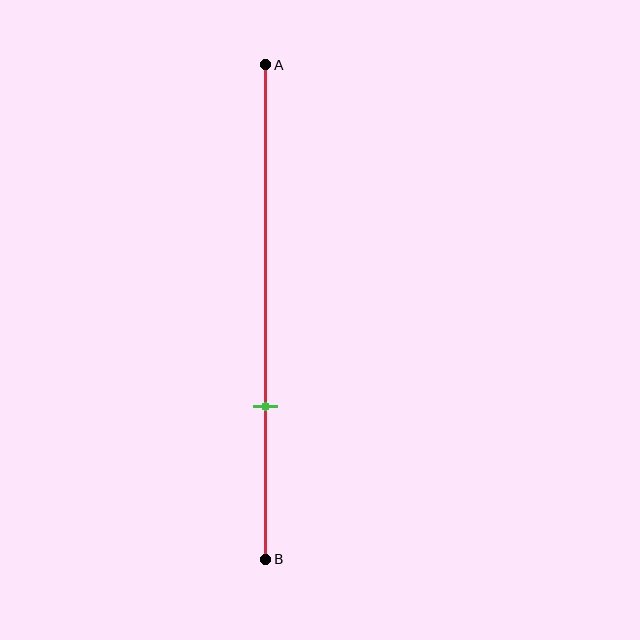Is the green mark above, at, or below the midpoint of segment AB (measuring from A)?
The green mark is below the midpoint of segment AB.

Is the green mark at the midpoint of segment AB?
No, the mark is at about 70% from A, not at the 50% midpoint.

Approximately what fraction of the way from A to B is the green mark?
The green mark is approximately 70% of the way from A to B.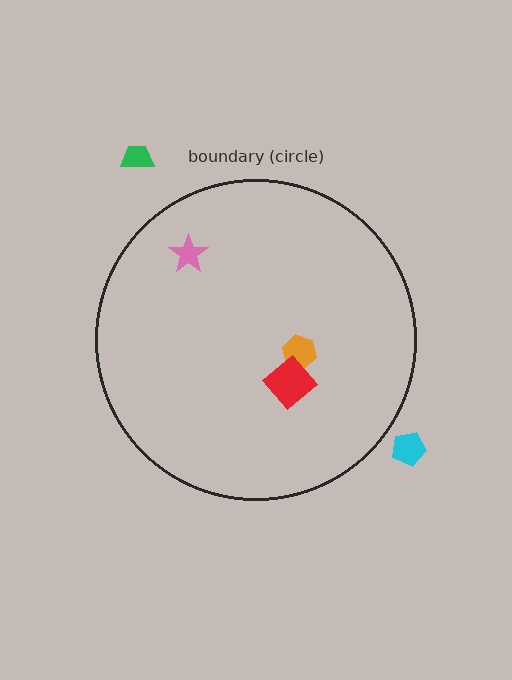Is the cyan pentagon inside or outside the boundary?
Outside.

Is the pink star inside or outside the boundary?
Inside.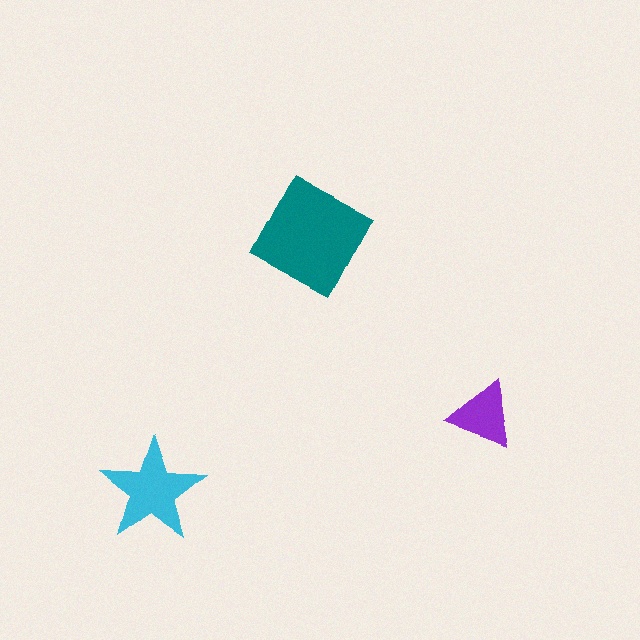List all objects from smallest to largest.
The purple triangle, the cyan star, the teal diamond.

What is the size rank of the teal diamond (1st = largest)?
1st.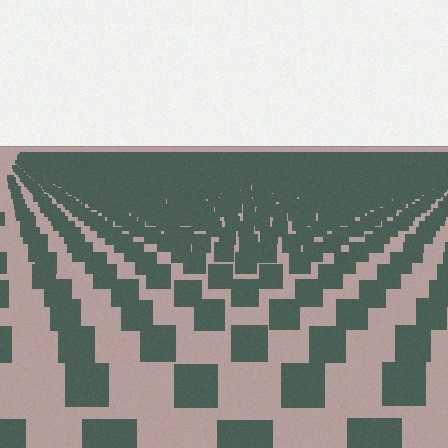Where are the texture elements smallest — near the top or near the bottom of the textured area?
Near the top.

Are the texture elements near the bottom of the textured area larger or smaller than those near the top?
Larger. Near the bottom, elements are closer to the viewer and appear at a bigger on-screen size.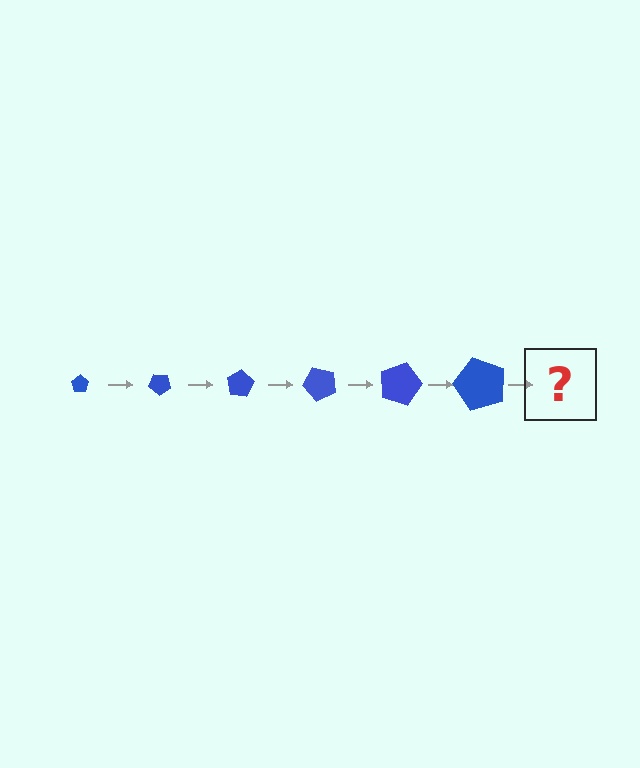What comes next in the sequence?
The next element should be a pentagon, larger than the previous one and rotated 240 degrees from the start.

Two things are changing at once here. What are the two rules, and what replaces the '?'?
The two rules are that the pentagon grows larger each step and it rotates 40 degrees each step. The '?' should be a pentagon, larger than the previous one and rotated 240 degrees from the start.